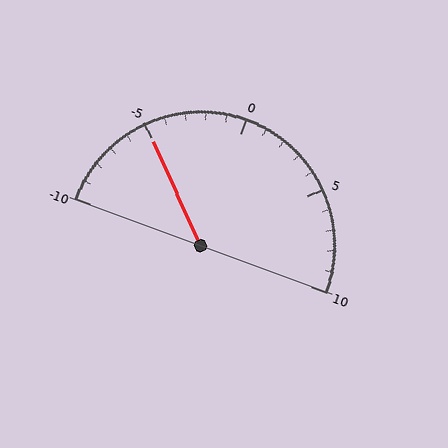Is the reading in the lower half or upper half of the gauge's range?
The reading is in the lower half of the range (-10 to 10).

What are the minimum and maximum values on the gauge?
The gauge ranges from -10 to 10.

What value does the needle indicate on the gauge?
The needle indicates approximately -5.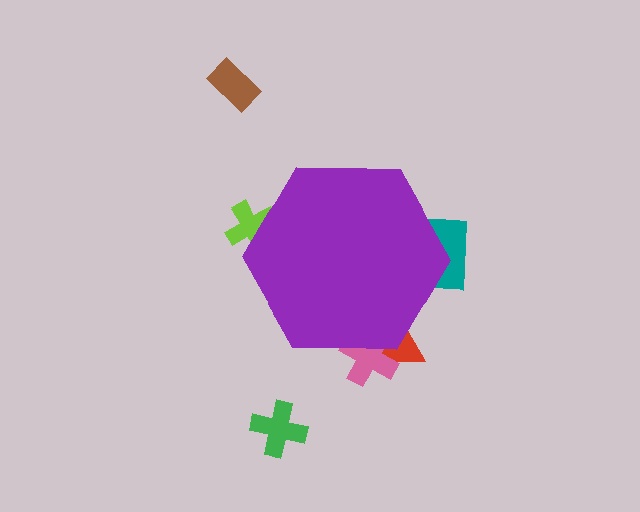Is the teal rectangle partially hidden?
Yes, the teal rectangle is partially hidden behind the purple hexagon.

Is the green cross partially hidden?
No, the green cross is fully visible.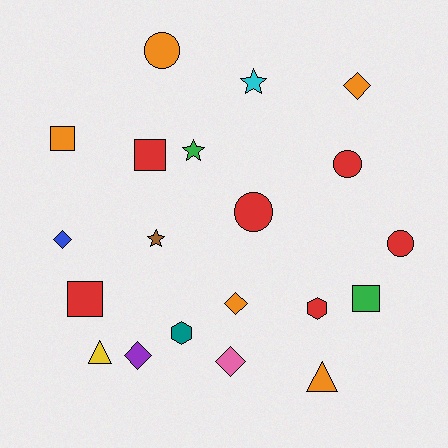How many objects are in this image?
There are 20 objects.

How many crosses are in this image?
There are no crosses.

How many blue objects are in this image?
There is 1 blue object.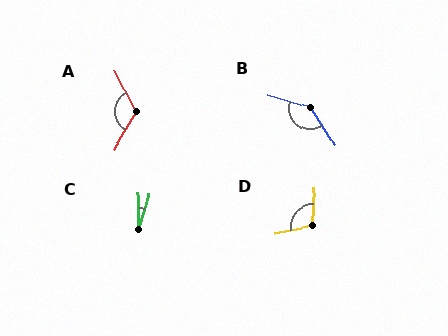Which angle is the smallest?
C, at approximately 17 degrees.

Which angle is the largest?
B, at approximately 139 degrees.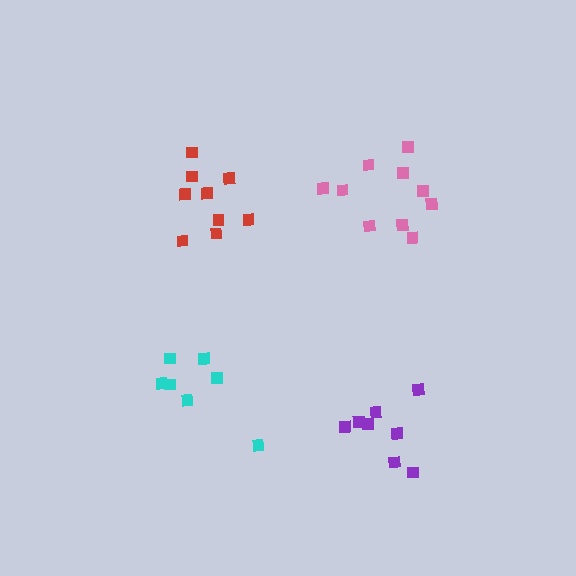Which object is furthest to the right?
The pink cluster is rightmost.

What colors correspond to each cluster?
The clusters are colored: purple, pink, red, cyan.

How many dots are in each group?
Group 1: 8 dots, Group 2: 10 dots, Group 3: 9 dots, Group 4: 7 dots (34 total).